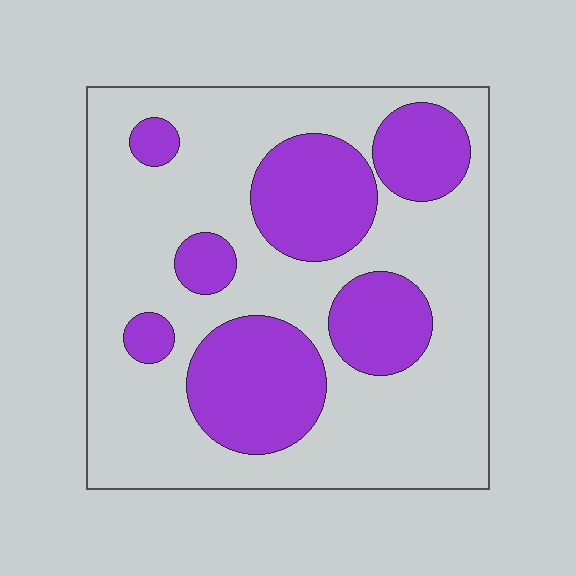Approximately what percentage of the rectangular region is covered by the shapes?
Approximately 30%.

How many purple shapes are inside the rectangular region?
7.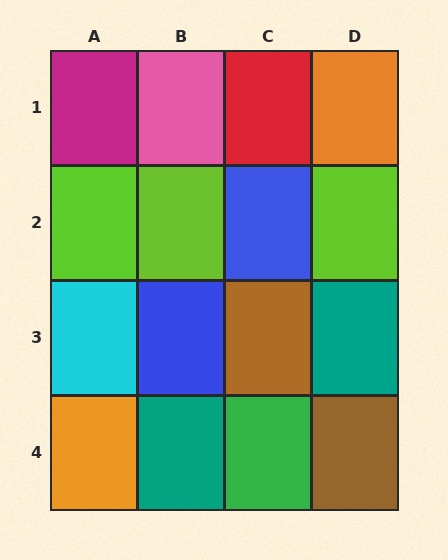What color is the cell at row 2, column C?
Blue.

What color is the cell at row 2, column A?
Lime.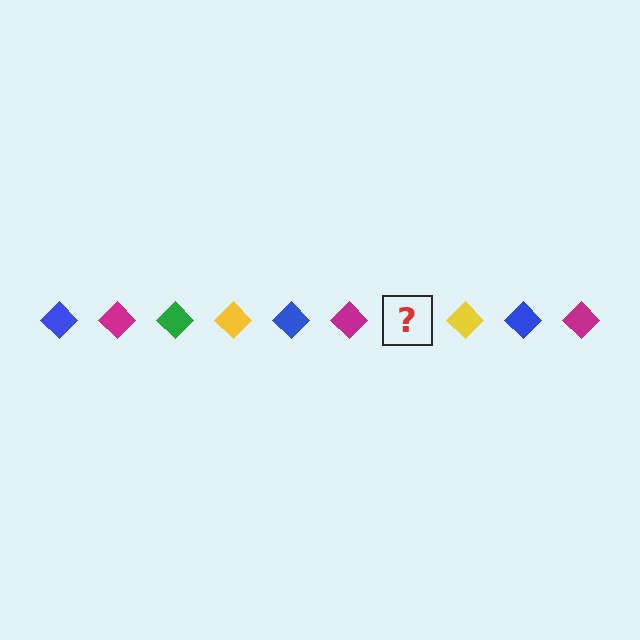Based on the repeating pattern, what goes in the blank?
The blank should be a green diamond.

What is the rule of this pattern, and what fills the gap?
The rule is that the pattern cycles through blue, magenta, green, yellow diamonds. The gap should be filled with a green diamond.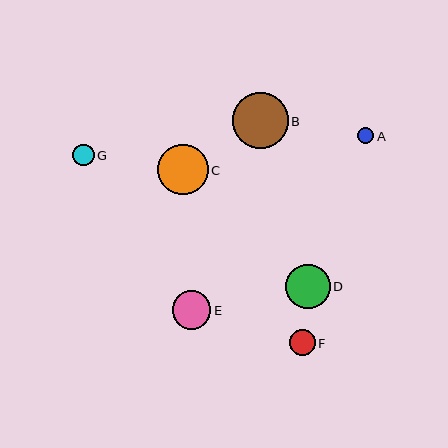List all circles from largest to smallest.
From largest to smallest: B, C, D, E, F, G, A.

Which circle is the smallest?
Circle A is the smallest with a size of approximately 16 pixels.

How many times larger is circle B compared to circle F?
Circle B is approximately 2.2 times the size of circle F.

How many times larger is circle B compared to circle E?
Circle B is approximately 1.4 times the size of circle E.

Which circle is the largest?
Circle B is the largest with a size of approximately 56 pixels.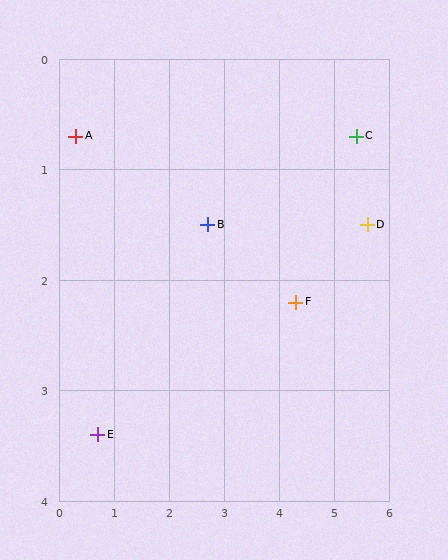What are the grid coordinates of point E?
Point E is at approximately (0.7, 3.4).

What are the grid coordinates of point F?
Point F is at approximately (4.3, 2.2).